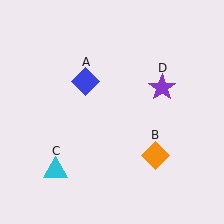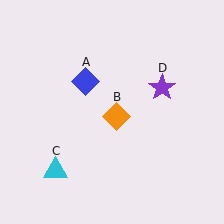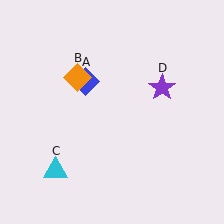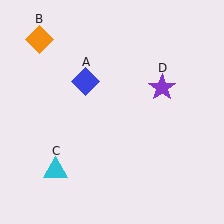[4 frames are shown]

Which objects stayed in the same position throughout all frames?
Blue diamond (object A) and cyan triangle (object C) and purple star (object D) remained stationary.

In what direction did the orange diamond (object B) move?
The orange diamond (object B) moved up and to the left.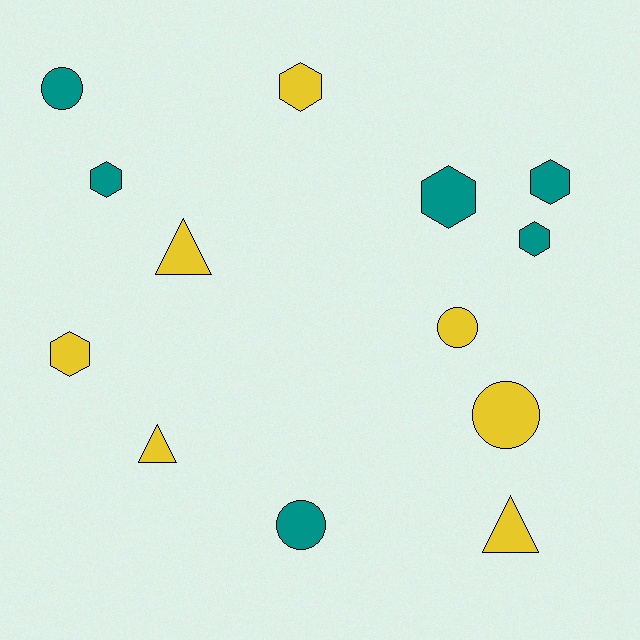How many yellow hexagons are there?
There are 2 yellow hexagons.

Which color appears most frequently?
Yellow, with 7 objects.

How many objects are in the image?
There are 13 objects.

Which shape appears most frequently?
Hexagon, with 6 objects.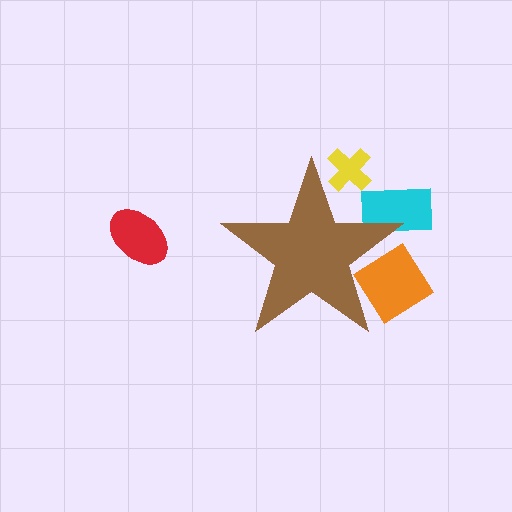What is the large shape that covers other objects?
A brown star.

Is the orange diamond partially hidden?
Yes, the orange diamond is partially hidden behind the brown star.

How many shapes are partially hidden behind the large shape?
3 shapes are partially hidden.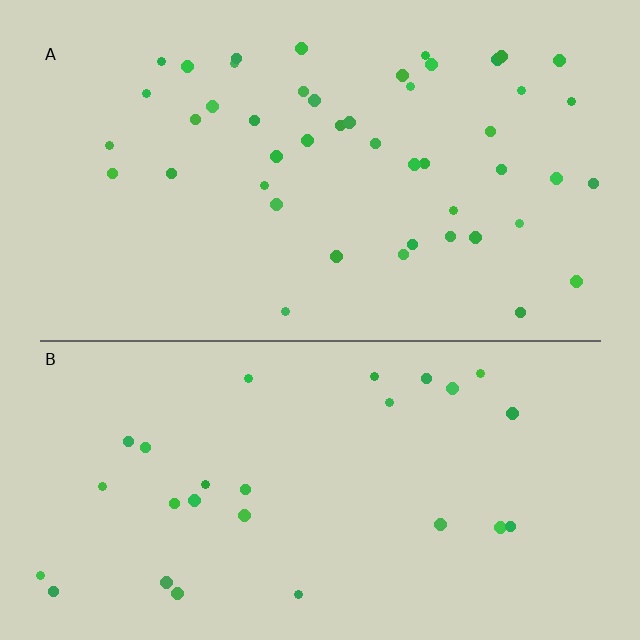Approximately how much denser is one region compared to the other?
Approximately 1.7× — region A over region B.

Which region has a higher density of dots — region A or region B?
A (the top).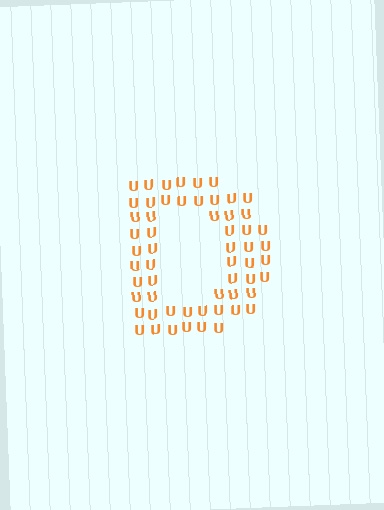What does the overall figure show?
The overall figure shows the letter D.